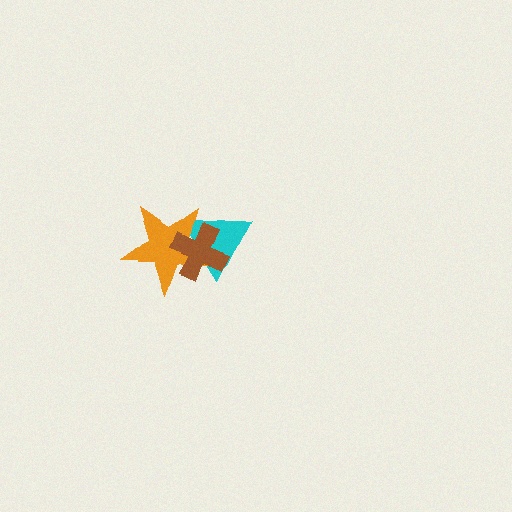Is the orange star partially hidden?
Yes, it is partially covered by another shape.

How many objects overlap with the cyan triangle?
2 objects overlap with the cyan triangle.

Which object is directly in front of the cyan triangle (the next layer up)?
The orange star is directly in front of the cyan triangle.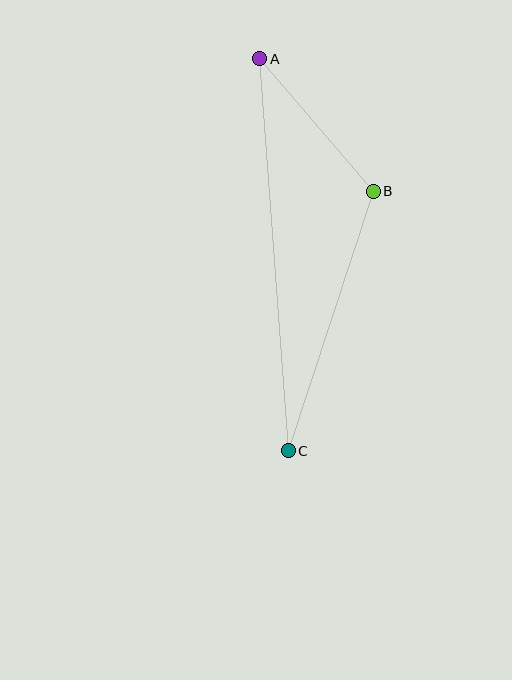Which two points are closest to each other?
Points A and B are closest to each other.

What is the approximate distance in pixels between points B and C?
The distance between B and C is approximately 273 pixels.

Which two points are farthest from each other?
Points A and C are farthest from each other.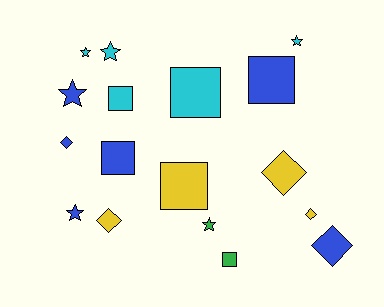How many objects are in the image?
There are 17 objects.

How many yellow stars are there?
There are no yellow stars.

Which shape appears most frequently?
Square, with 6 objects.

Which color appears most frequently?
Blue, with 6 objects.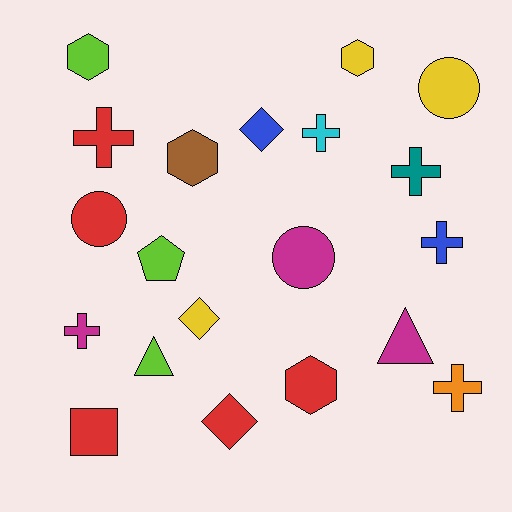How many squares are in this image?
There is 1 square.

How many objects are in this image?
There are 20 objects.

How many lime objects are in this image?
There are 3 lime objects.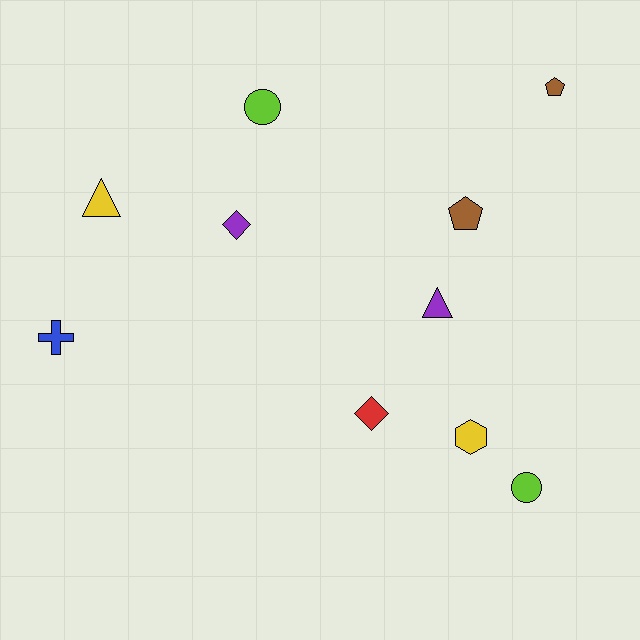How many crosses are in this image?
There is 1 cross.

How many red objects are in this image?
There is 1 red object.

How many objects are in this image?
There are 10 objects.